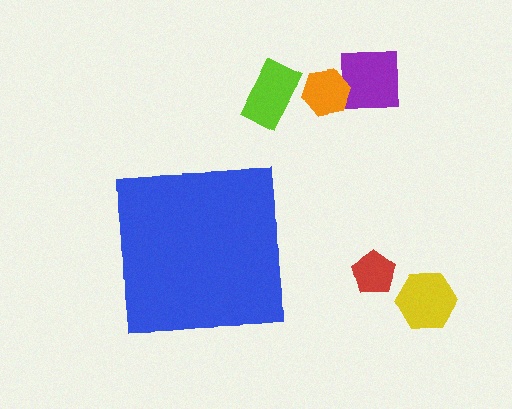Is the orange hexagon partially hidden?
No, the orange hexagon is fully visible.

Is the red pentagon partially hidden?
No, the red pentagon is fully visible.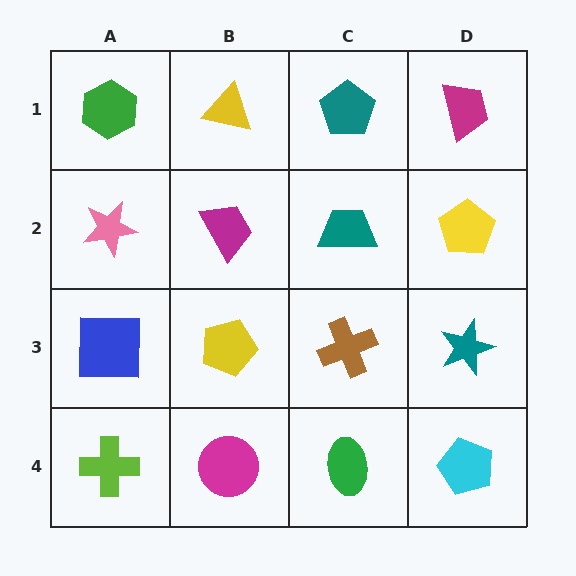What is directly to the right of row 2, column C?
A yellow pentagon.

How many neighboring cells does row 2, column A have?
3.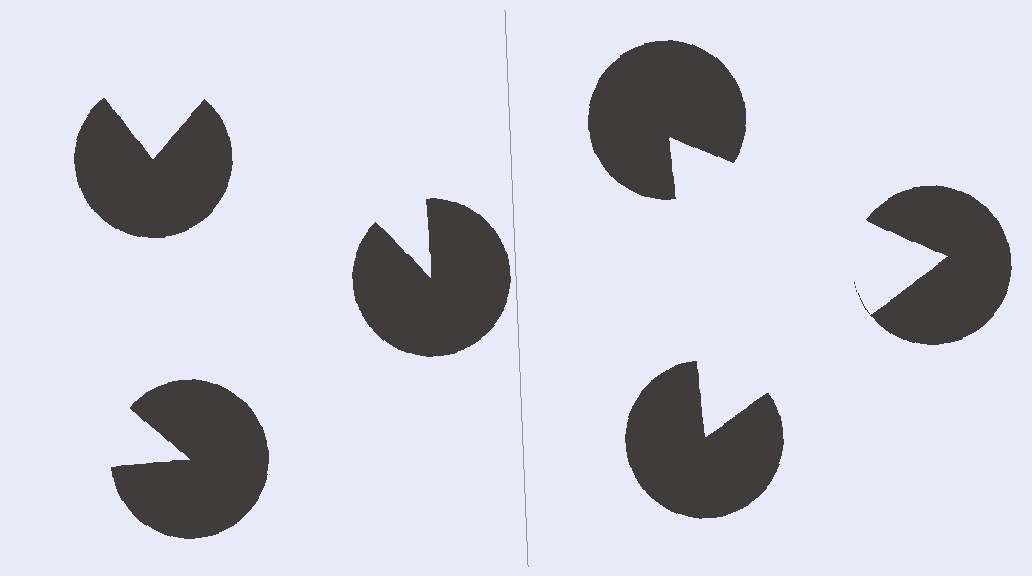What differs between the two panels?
The pac-man discs are positioned identically on both sides; only the wedge orientations differ. On the right they align to a triangle; on the left they are misaligned.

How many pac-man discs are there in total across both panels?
6 — 3 on each side.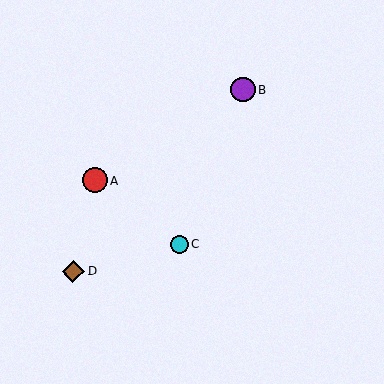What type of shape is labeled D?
Shape D is a brown diamond.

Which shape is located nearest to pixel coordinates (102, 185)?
The red circle (labeled A) at (95, 180) is nearest to that location.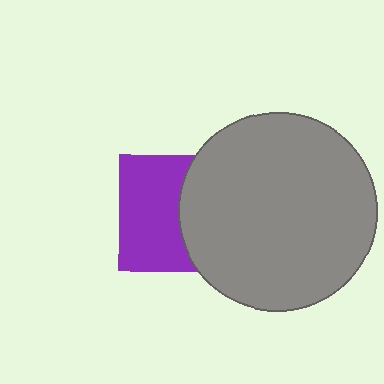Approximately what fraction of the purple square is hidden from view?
Roughly 44% of the purple square is hidden behind the gray circle.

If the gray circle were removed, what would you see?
You would see the complete purple square.